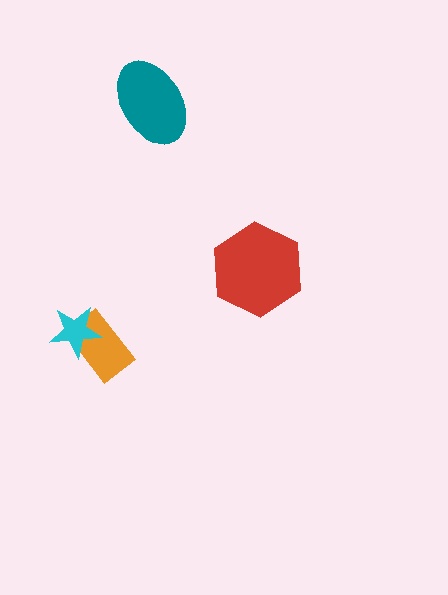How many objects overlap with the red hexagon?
0 objects overlap with the red hexagon.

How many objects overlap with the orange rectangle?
1 object overlaps with the orange rectangle.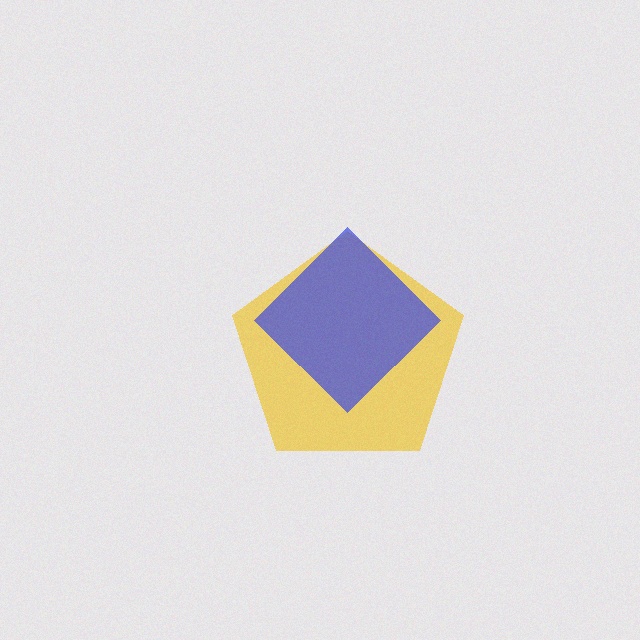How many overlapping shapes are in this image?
There are 2 overlapping shapes in the image.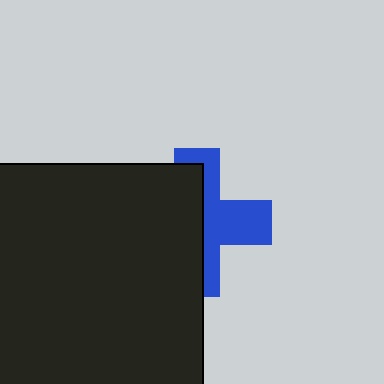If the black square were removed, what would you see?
You would see the complete blue cross.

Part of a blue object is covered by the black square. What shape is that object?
It is a cross.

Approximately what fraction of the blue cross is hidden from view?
Roughly 55% of the blue cross is hidden behind the black square.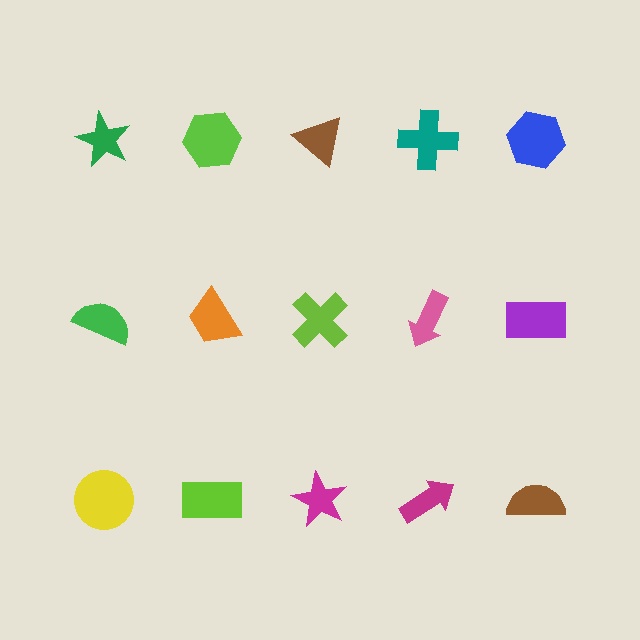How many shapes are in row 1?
5 shapes.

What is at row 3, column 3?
A magenta star.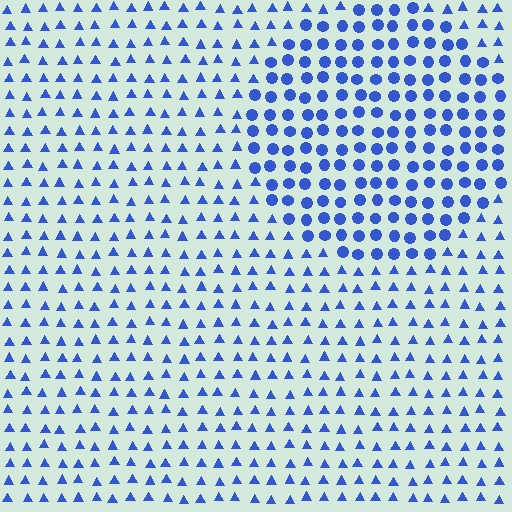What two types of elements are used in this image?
The image uses circles inside the circle region and triangles outside it.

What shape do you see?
I see a circle.